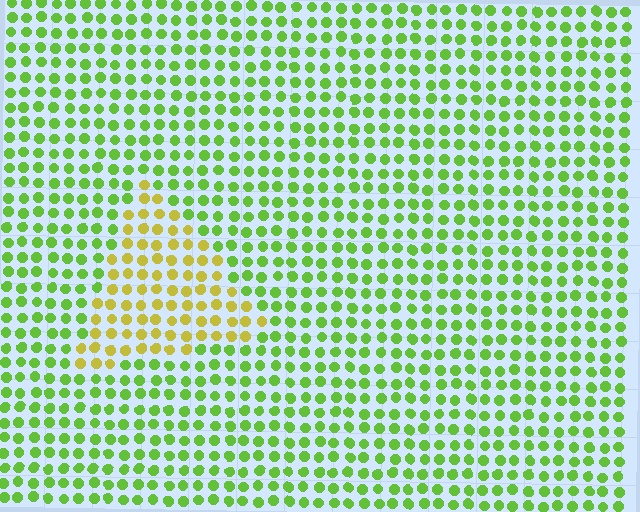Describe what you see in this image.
The image is filled with small lime elements in a uniform arrangement. A triangle-shaped region is visible where the elements are tinted to a slightly different hue, forming a subtle color boundary.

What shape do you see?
I see a triangle.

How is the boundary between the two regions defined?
The boundary is defined purely by a slight shift in hue (about 44 degrees). Spacing, size, and orientation are identical on both sides.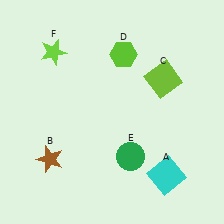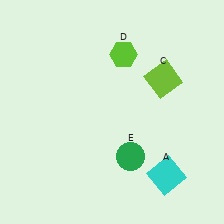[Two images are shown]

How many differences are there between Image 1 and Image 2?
There are 2 differences between the two images.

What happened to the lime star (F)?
The lime star (F) was removed in Image 2. It was in the top-left area of Image 1.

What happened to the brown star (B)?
The brown star (B) was removed in Image 2. It was in the bottom-left area of Image 1.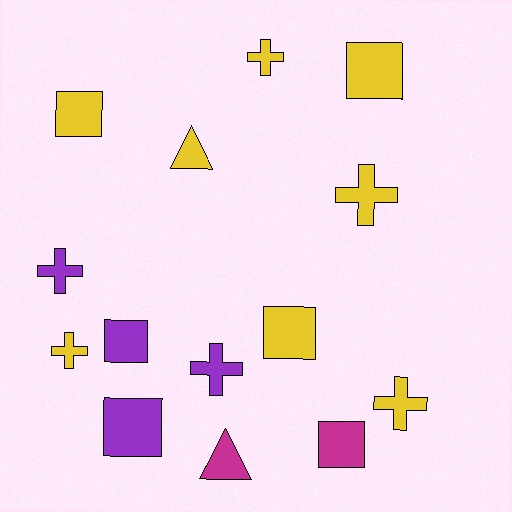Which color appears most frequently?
Yellow, with 8 objects.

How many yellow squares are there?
There are 3 yellow squares.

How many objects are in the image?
There are 14 objects.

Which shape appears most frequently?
Square, with 6 objects.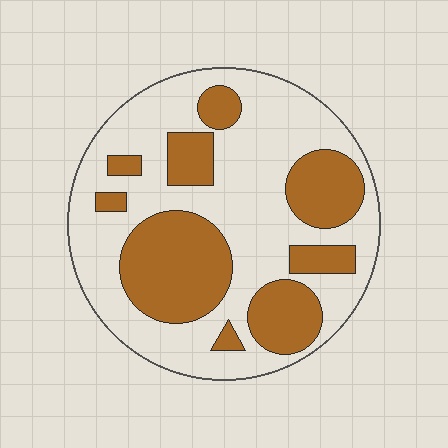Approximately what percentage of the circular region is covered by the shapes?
Approximately 35%.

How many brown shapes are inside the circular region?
9.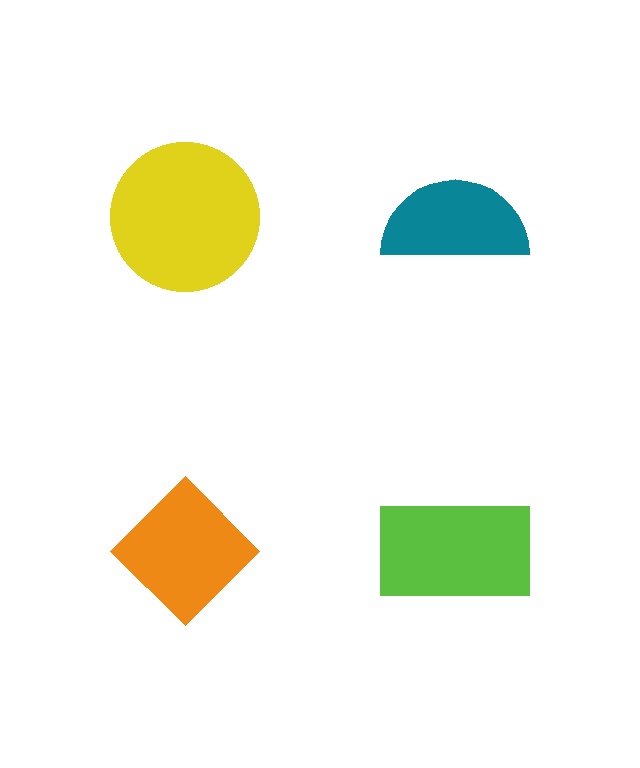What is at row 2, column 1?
An orange diamond.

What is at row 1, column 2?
A teal semicircle.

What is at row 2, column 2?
A lime rectangle.